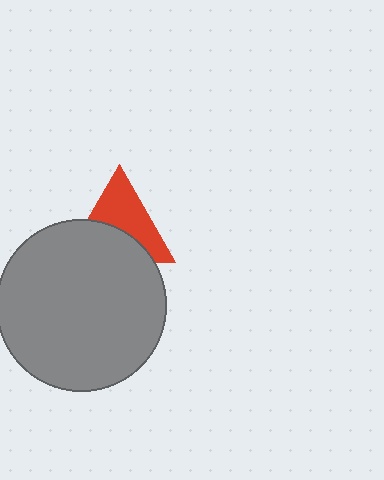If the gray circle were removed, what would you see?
You would see the complete red triangle.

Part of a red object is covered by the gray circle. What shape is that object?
It is a triangle.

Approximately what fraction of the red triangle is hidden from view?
Roughly 46% of the red triangle is hidden behind the gray circle.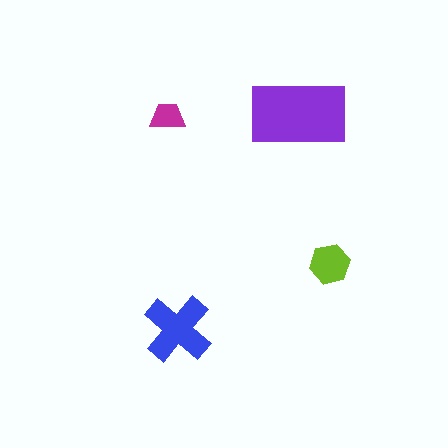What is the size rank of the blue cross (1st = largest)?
2nd.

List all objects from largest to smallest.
The purple rectangle, the blue cross, the lime hexagon, the magenta trapezoid.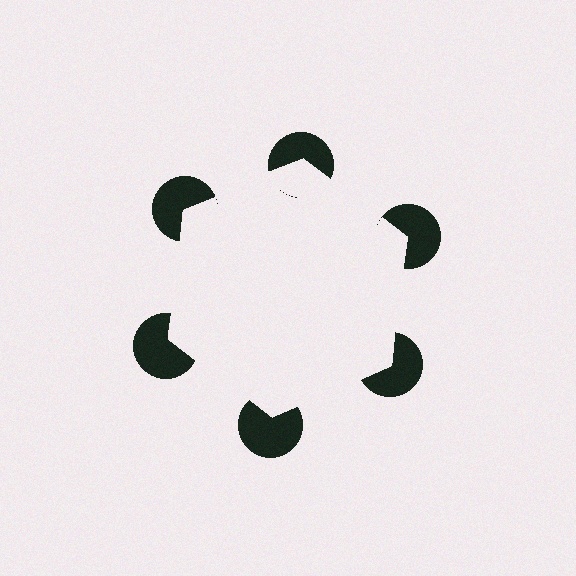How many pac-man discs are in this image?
There are 6 — one at each vertex of the illusory hexagon.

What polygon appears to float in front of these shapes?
An illusory hexagon — its edges are inferred from the aligned wedge cuts in the pac-man discs, not physically drawn.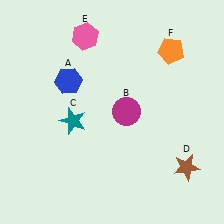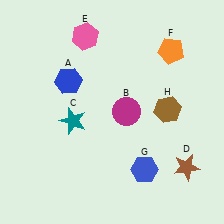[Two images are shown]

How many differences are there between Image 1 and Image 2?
There are 2 differences between the two images.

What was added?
A blue hexagon (G), a brown hexagon (H) were added in Image 2.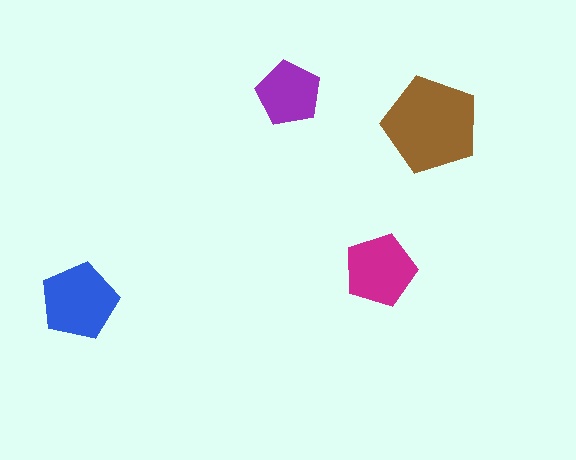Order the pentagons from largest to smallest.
the brown one, the blue one, the magenta one, the purple one.